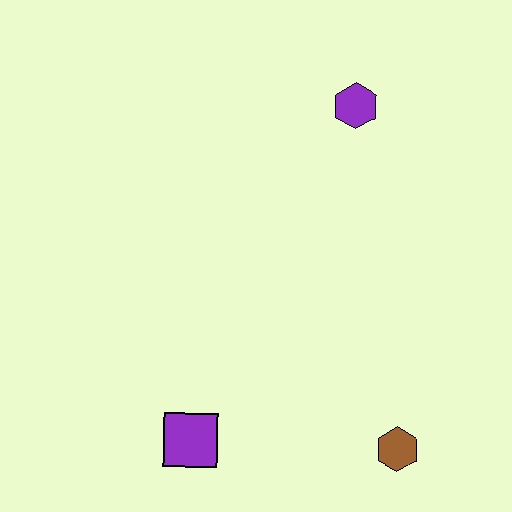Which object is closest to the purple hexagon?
The brown hexagon is closest to the purple hexagon.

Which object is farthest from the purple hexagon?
The purple square is farthest from the purple hexagon.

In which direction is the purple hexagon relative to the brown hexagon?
The purple hexagon is above the brown hexagon.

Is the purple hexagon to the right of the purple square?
Yes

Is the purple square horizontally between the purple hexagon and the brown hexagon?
No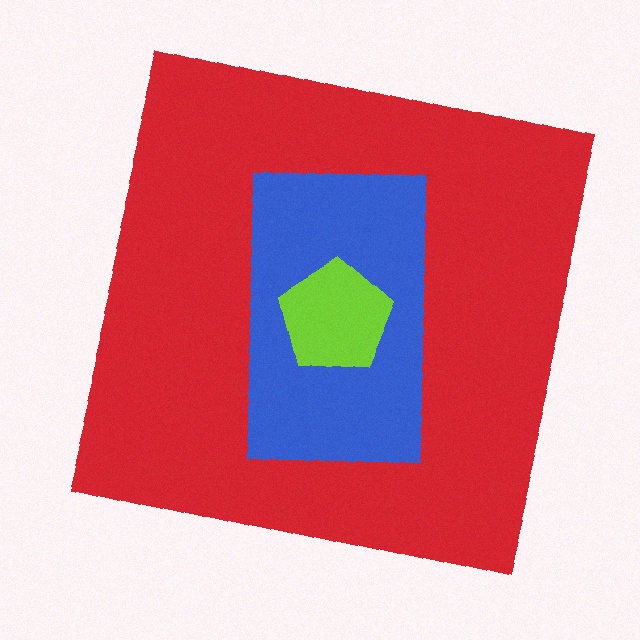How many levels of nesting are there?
3.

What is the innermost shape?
The lime pentagon.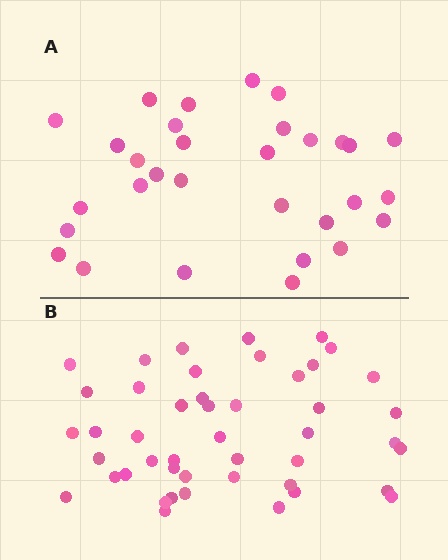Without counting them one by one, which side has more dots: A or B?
Region B (the bottom region) has more dots.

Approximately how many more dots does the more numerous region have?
Region B has approximately 15 more dots than region A.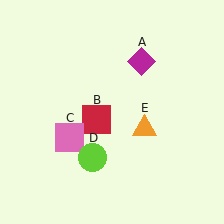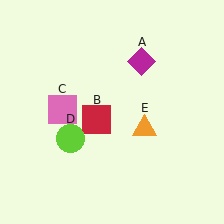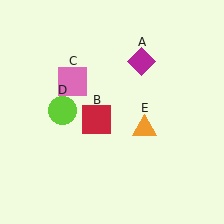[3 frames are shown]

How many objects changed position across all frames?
2 objects changed position: pink square (object C), lime circle (object D).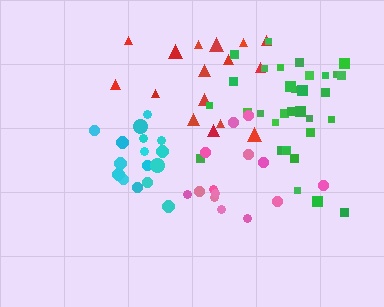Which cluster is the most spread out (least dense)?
Red.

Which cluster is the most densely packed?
Cyan.